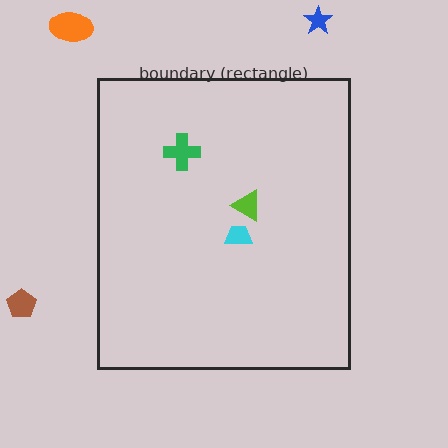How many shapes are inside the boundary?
3 inside, 3 outside.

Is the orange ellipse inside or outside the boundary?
Outside.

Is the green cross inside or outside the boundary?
Inside.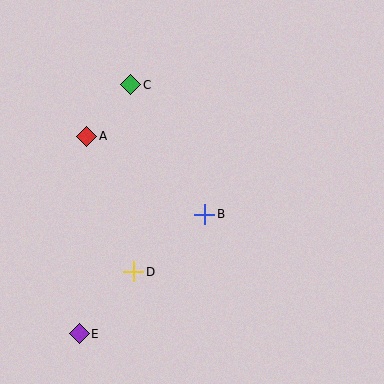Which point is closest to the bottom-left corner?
Point E is closest to the bottom-left corner.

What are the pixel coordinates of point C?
Point C is at (131, 85).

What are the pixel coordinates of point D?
Point D is at (134, 272).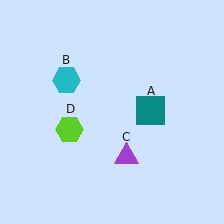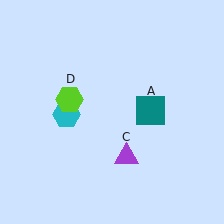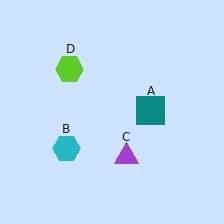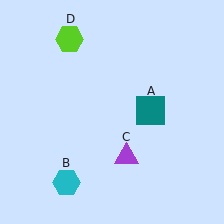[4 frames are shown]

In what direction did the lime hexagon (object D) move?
The lime hexagon (object D) moved up.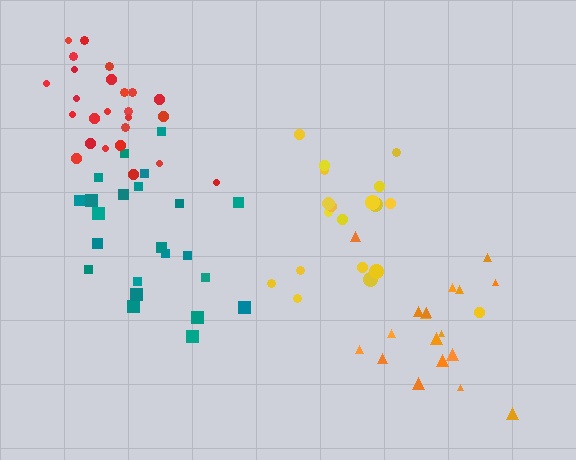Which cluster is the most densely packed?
Red.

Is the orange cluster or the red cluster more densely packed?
Red.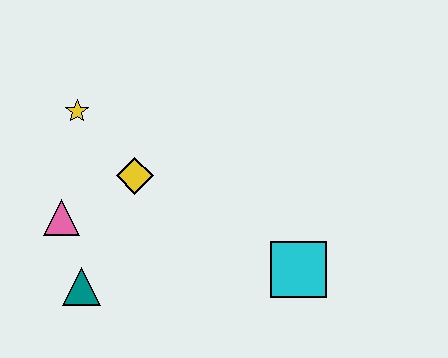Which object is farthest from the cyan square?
The yellow star is farthest from the cyan square.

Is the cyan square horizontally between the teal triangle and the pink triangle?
No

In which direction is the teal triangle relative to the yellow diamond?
The teal triangle is below the yellow diamond.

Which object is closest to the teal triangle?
The pink triangle is closest to the teal triangle.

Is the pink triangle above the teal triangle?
Yes